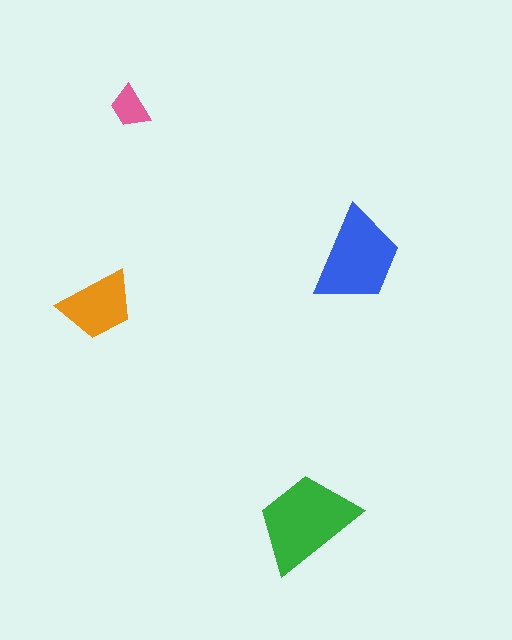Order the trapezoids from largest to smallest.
the green one, the blue one, the orange one, the pink one.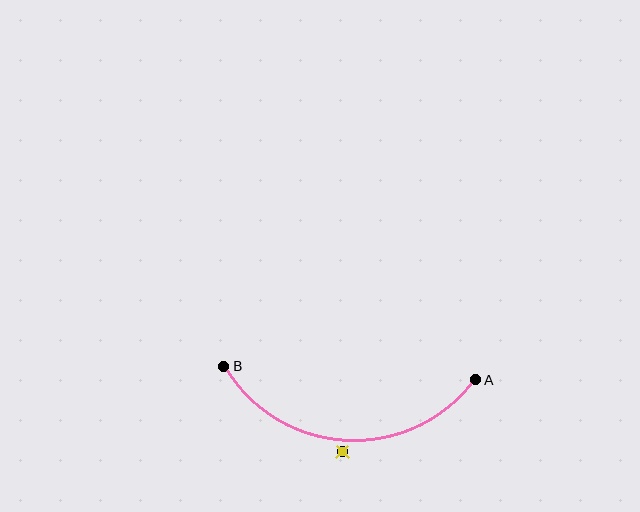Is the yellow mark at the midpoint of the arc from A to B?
No — the yellow mark does not lie on the arc at all. It sits slightly outside the curve.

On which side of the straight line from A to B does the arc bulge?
The arc bulges below the straight line connecting A and B.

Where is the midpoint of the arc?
The arc midpoint is the point on the curve farthest from the straight line joining A and B. It sits below that line.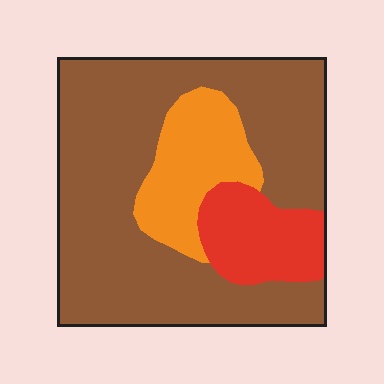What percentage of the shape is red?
Red covers around 15% of the shape.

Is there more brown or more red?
Brown.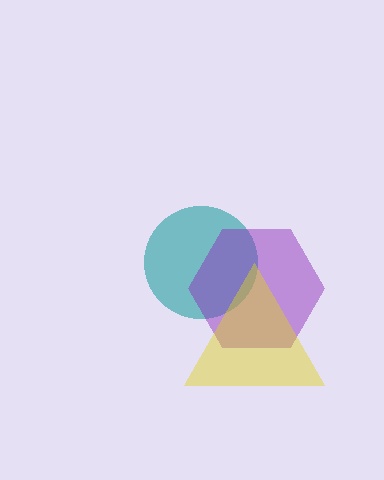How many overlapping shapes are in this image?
There are 3 overlapping shapes in the image.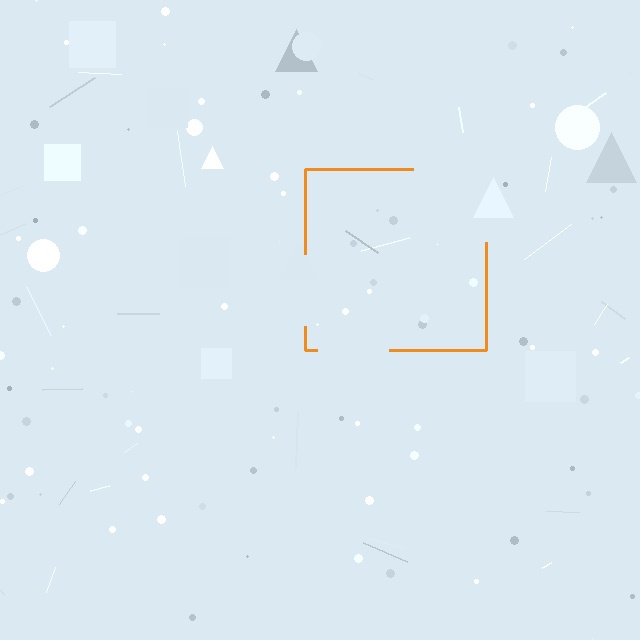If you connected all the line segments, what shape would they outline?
They would outline a square.